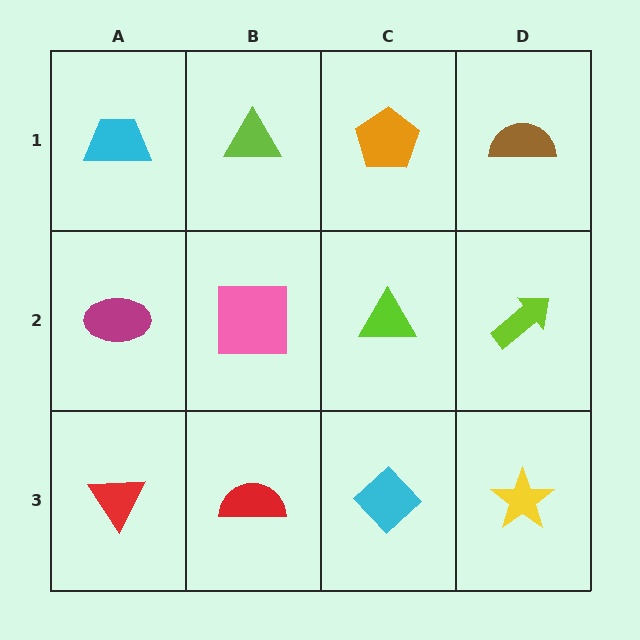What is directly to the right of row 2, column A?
A pink square.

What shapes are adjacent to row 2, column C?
An orange pentagon (row 1, column C), a cyan diamond (row 3, column C), a pink square (row 2, column B), a lime arrow (row 2, column D).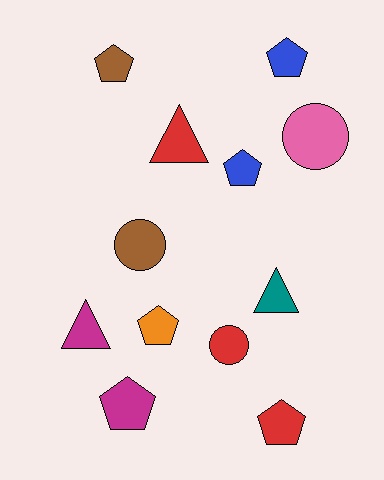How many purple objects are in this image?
There are no purple objects.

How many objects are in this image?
There are 12 objects.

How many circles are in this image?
There are 3 circles.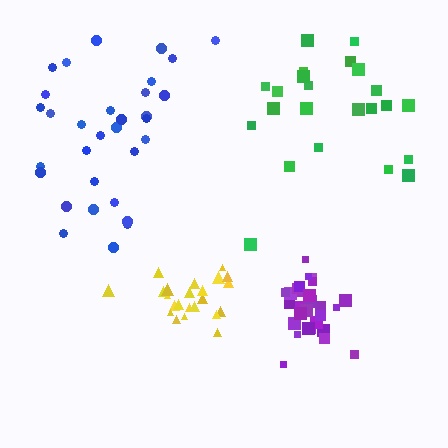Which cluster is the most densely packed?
Purple.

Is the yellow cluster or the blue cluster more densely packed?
Yellow.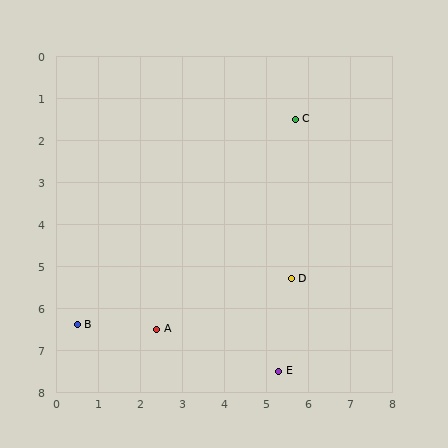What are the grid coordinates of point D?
Point D is at approximately (5.6, 5.3).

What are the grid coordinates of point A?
Point A is at approximately (2.4, 6.5).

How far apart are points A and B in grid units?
Points A and B are about 1.9 grid units apart.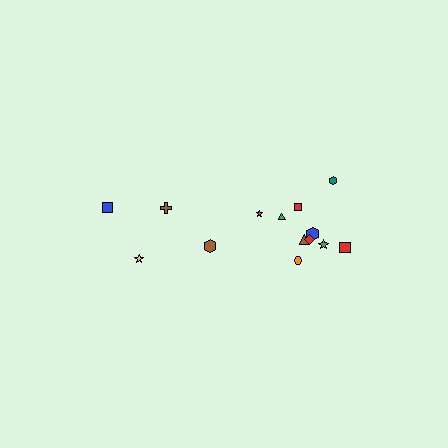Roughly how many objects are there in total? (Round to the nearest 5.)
Roughly 15 objects in total.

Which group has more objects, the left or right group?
The right group.